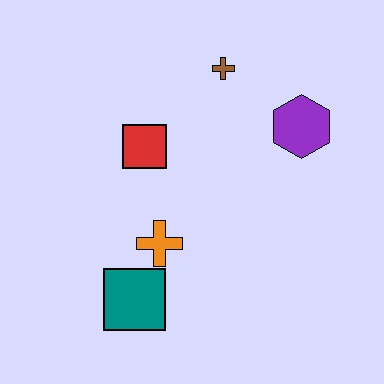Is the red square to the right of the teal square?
Yes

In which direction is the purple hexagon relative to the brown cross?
The purple hexagon is to the right of the brown cross.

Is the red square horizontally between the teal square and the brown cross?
Yes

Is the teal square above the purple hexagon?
No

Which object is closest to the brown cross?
The purple hexagon is closest to the brown cross.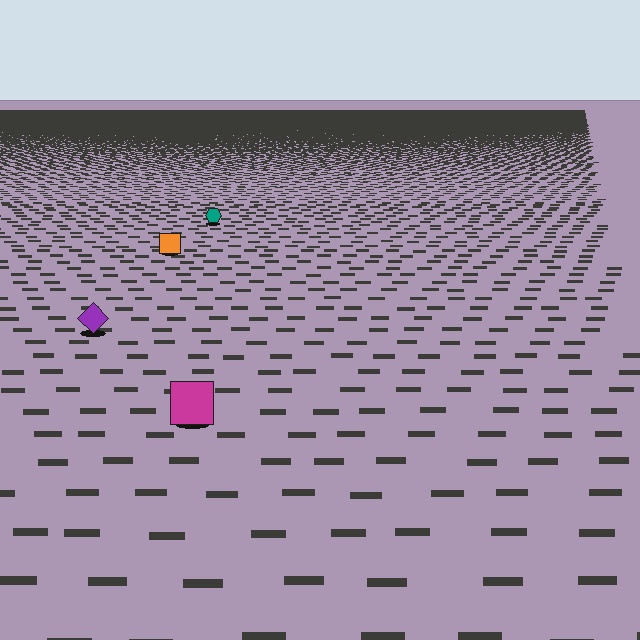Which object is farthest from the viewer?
The teal hexagon is farthest from the viewer. It appears smaller and the ground texture around it is denser.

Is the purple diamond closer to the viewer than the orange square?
Yes. The purple diamond is closer — you can tell from the texture gradient: the ground texture is coarser near it.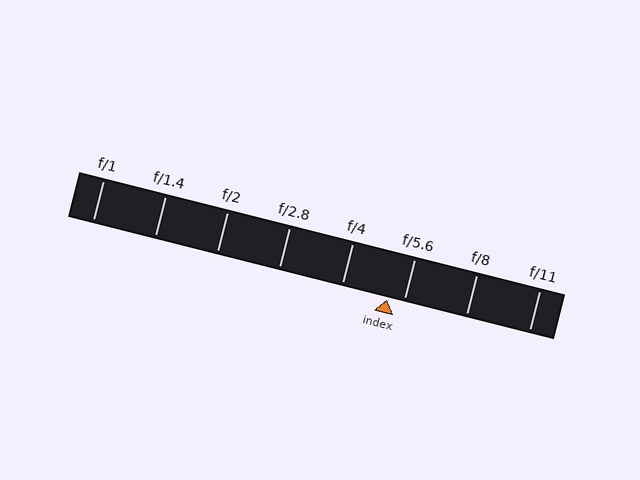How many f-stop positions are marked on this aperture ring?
There are 8 f-stop positions marked.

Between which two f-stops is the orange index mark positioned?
The index mark is between f/4 and f/5.6.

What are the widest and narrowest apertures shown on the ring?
The widest aperture shown is f/1 and the narrowest is f/11.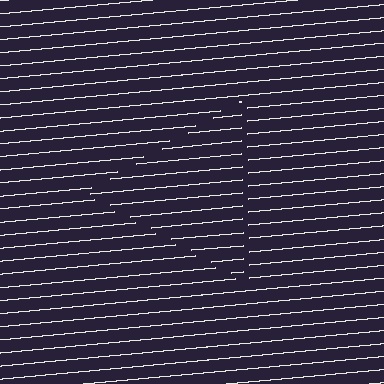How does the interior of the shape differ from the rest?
The interior of the shape contains the same grating, shifted by half a period — the contour is defined by the phase discontinuity where line-ends from the inner and outer gratings abut.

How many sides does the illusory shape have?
3 sides — the line-ends trace a triangle.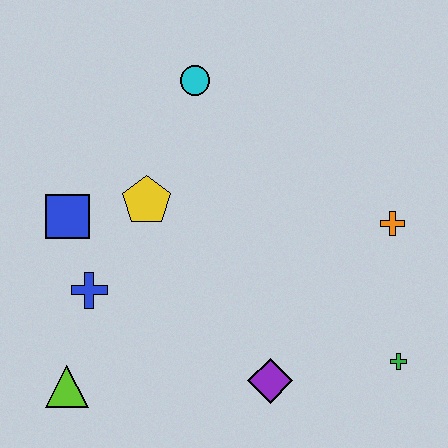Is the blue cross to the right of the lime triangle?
Yes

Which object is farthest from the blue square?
The green cross is farthest from the blue square.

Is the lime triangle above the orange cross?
No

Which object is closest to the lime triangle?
The blue cross is closest to the lime triangle.